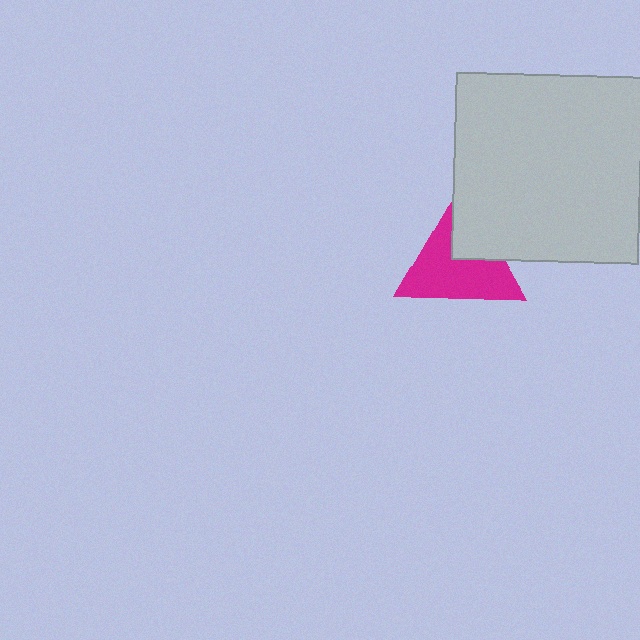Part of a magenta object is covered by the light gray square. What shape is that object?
It is a triangle.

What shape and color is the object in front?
The object in front is a light gray square.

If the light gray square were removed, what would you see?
You would see the complete magenta triangle.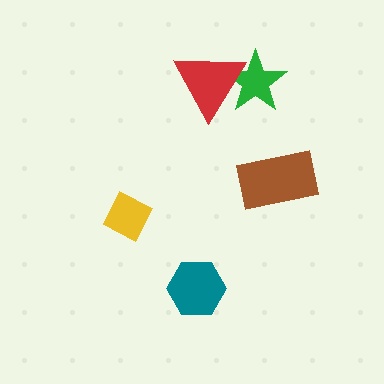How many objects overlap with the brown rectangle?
0 objects overlap with the brown rectangle.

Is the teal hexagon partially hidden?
No, no other shape covers it.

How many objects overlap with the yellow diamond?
0 objects overlap with the yellow diamond.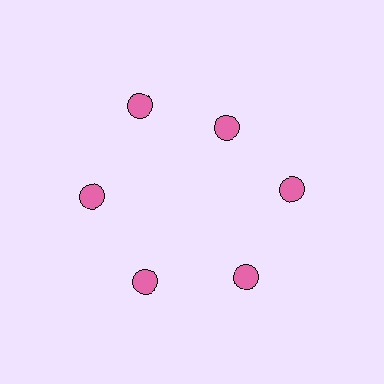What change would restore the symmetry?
The symmetry would be restored by moving it outward, back onto the ring so that all 6 circles sit at equal angles and equal distance from the center.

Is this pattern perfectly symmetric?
No. The 6 pink circles are arranged in a ring, but one element near the 1 o'clock position is pulled inward toward the center, breaking the 6-fold rotational symmetry.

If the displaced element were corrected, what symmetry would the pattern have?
It would have 6-fold rotational symmetry — the pattern would map onto itself every 60 degrees.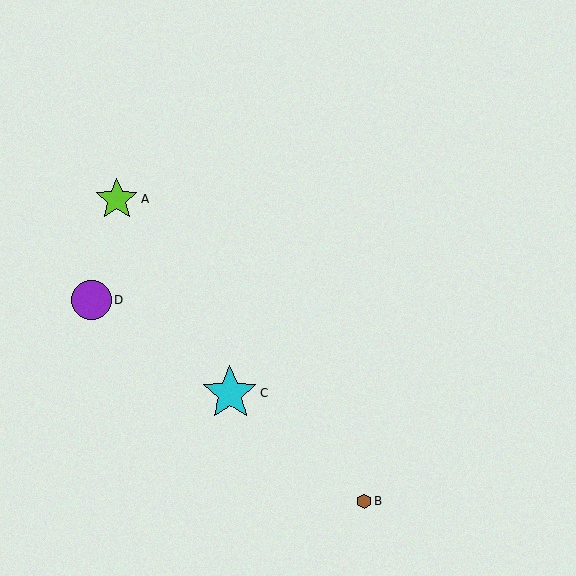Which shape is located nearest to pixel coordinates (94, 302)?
The purple circle (labeled D) at (92, 300) is nearest to that location.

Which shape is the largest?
The cyan star (labeled C) is the largest.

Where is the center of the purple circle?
The center of the purple circle is at (92, 300).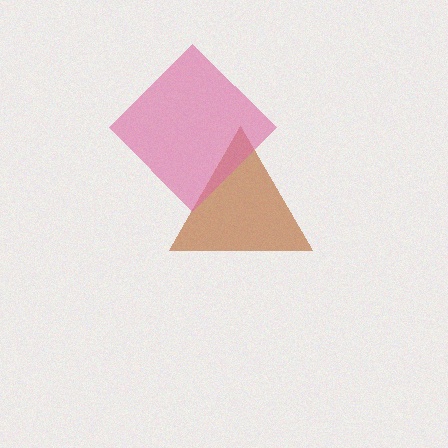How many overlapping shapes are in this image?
There are 2 overlapping shapes in the image.